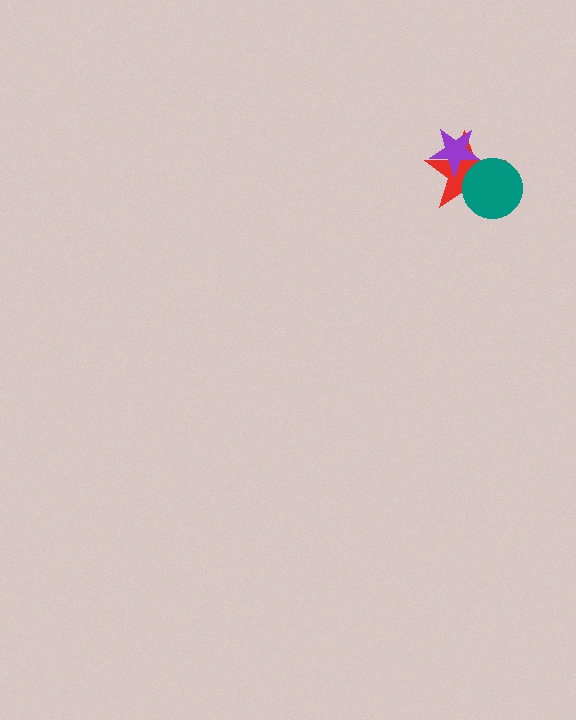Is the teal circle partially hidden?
No, no other shape covers it.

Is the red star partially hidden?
Yes, it is partially covered by another shape.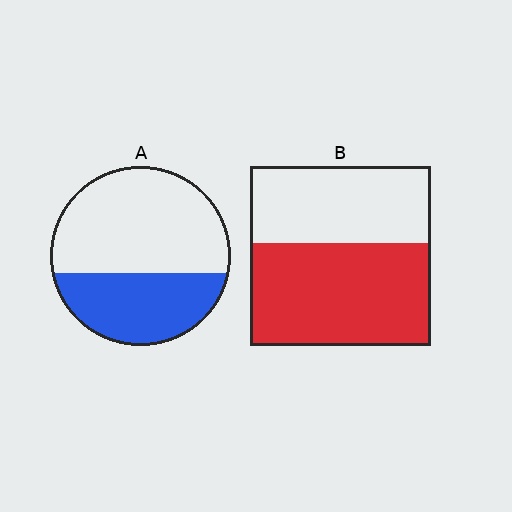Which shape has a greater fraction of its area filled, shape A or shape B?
Shape B.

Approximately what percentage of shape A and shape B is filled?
A is approximately 40% and B is approximately 55%.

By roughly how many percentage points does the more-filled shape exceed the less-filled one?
By roughly 20 percentage points (B over A).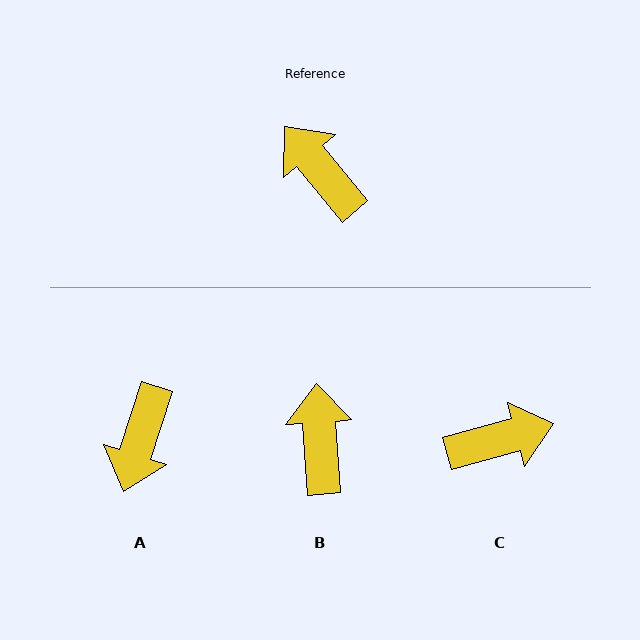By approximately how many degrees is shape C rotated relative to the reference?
Approximately 114 degrees clockwise.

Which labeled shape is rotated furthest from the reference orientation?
A, about 123 degrees away.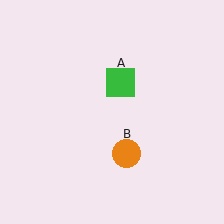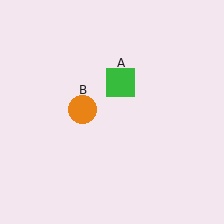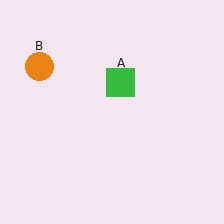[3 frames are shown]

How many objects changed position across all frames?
1 object changed position: orange circle (object B).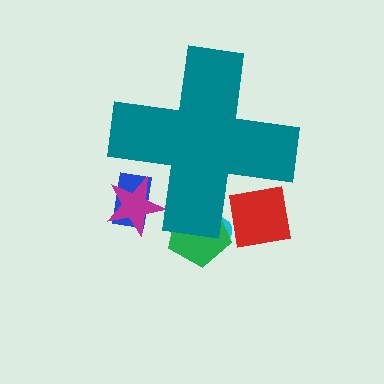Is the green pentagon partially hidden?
Yes, the green pentagon is partially hidden behind the teal cross.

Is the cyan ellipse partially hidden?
Yes, the cyan ellipse is partially hidden behind the teal cross.